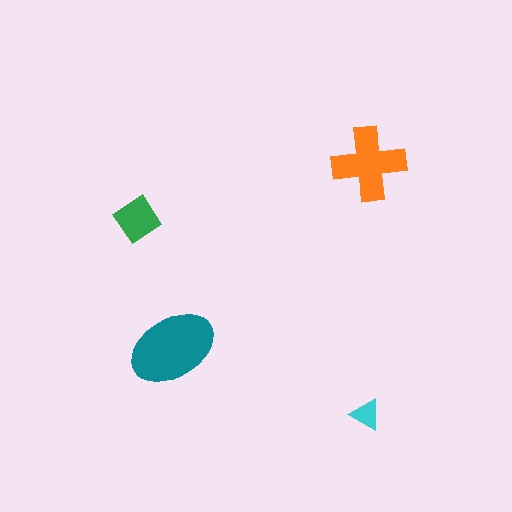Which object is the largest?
The teal ellipse.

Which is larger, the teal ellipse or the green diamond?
The teal ellipse.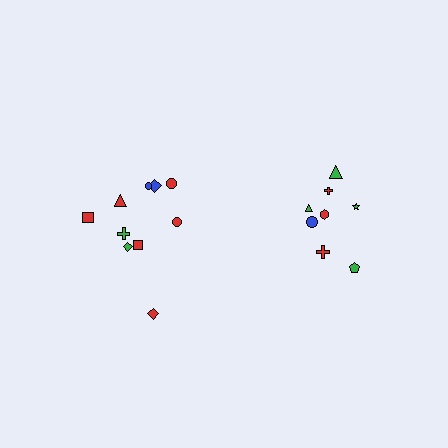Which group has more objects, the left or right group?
The left group.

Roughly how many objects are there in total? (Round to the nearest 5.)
Roughly 20 objects in total.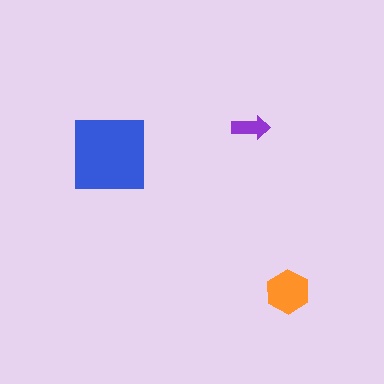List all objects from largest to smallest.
The blue square, the orange hexagon, the purple arrow.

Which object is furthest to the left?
The blue square is leftmost.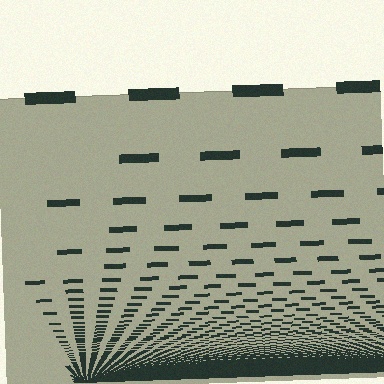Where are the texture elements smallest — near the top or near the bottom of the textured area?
Near the bottom.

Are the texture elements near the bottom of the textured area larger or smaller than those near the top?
Smaller. The gradient is inverted — elements near the bottom are smaller and denser.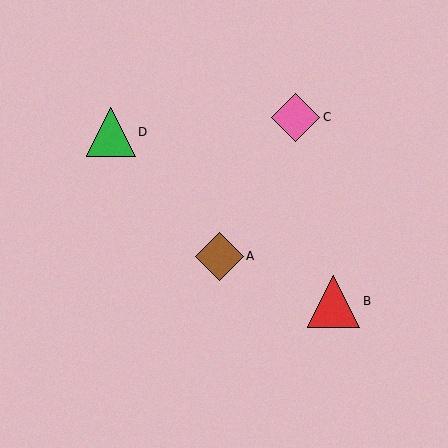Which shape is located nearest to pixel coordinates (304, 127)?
The pink diamond (labeled C) at (295, 117) is nearest to that location.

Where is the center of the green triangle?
The center of the green triangle is at (111, 132).